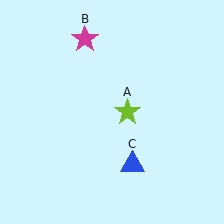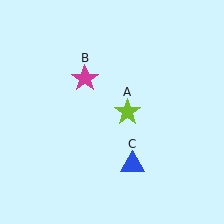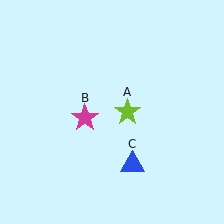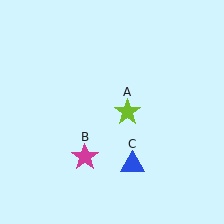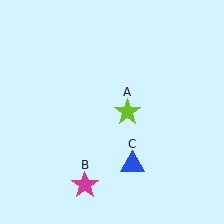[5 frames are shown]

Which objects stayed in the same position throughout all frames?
Lime star (object A) and blue triangle (object C) remained stationary.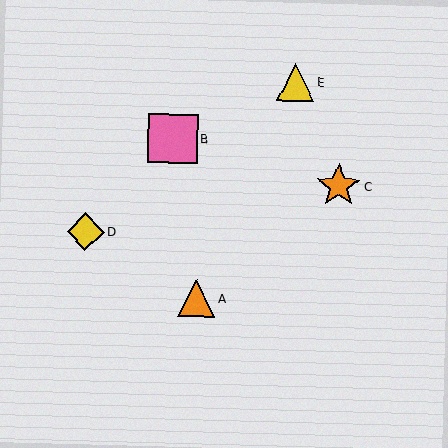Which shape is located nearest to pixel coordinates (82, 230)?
The yellow diamond (labeled D) at (86, 232) is nearest to that location.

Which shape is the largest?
The pink square (labeled B) is the largest.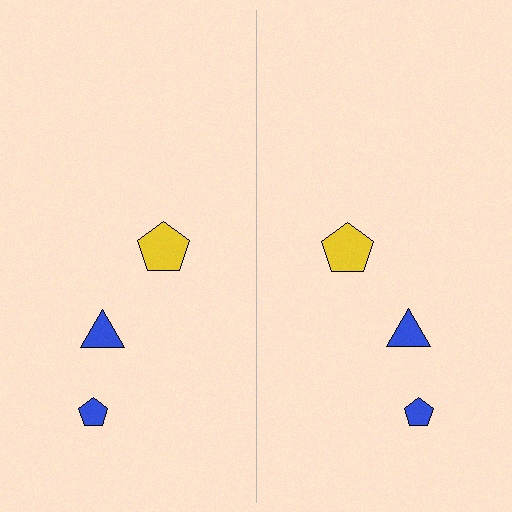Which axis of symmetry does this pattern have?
The pattern has a vertical axis of symmetry running through the center of the image.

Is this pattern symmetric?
Yes, this pattern has bilateral (reflection) symmetry.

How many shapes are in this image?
There are 6 shapes in this image.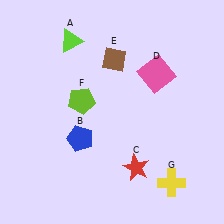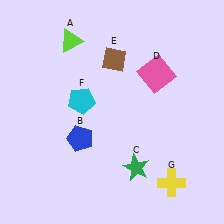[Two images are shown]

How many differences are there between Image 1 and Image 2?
There are 2 differences between the two images.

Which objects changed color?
C changed from red to green. F changed from lime to cyan.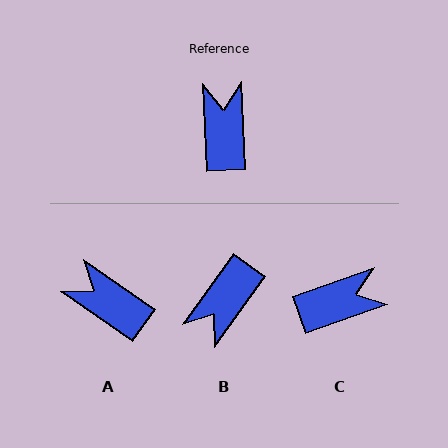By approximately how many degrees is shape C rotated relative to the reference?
Approximately 74 degrees clockwise.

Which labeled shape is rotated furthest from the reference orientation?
B, about 141 degrees away.